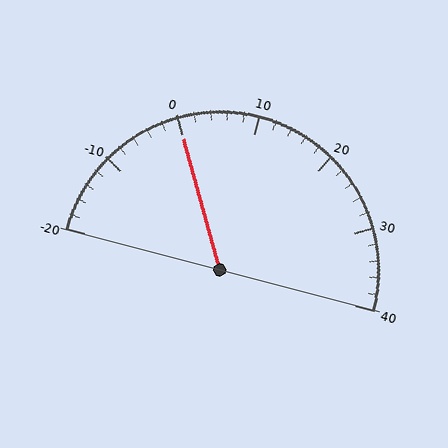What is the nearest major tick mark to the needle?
The nearest major tick mark is 0.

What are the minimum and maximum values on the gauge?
The gauge ranges from -20 to 40.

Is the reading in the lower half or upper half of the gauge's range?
The reading is in the lower half of the range (-20 to 40).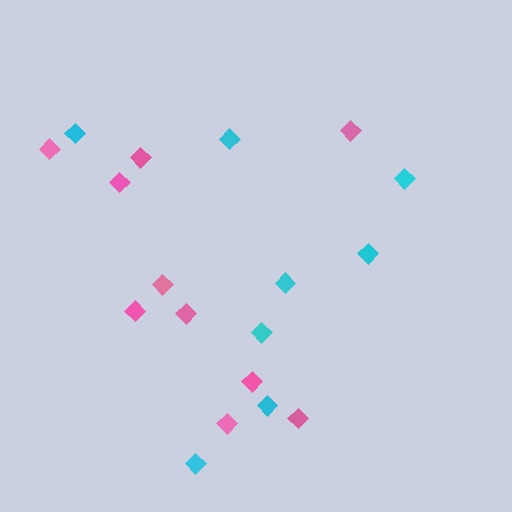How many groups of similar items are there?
There are 2 groups: one group of cyan diamonds (8) and one group of pink diamonds (10).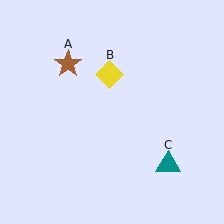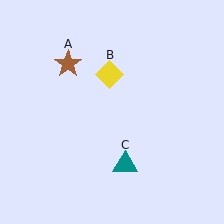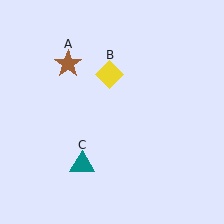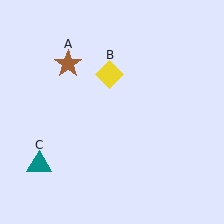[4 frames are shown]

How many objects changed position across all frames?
1 object changed position: teal triangle (object C).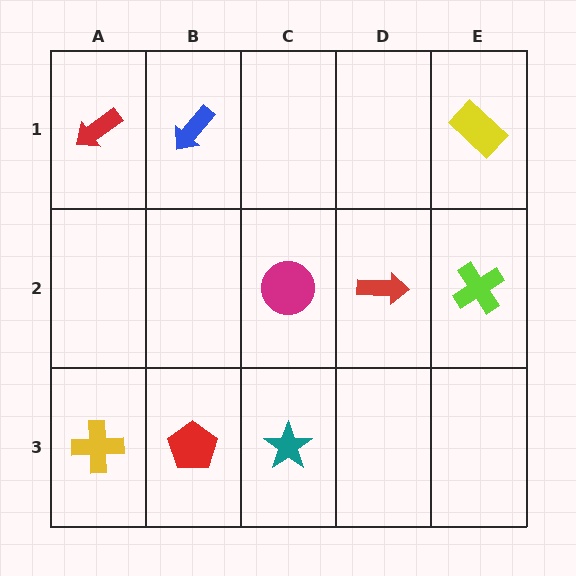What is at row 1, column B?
A blue arrow.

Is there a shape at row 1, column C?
No, that cell is empty.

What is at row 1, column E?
A yellow rectangle.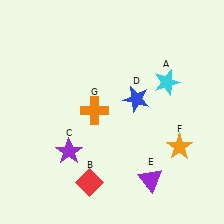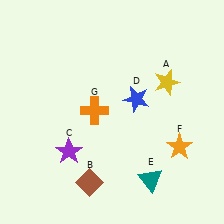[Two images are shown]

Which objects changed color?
A changed from cyan to yellow. B changed from red to brown. E changed from purple to teal.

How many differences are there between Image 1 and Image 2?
There are 3 differences between the two images.